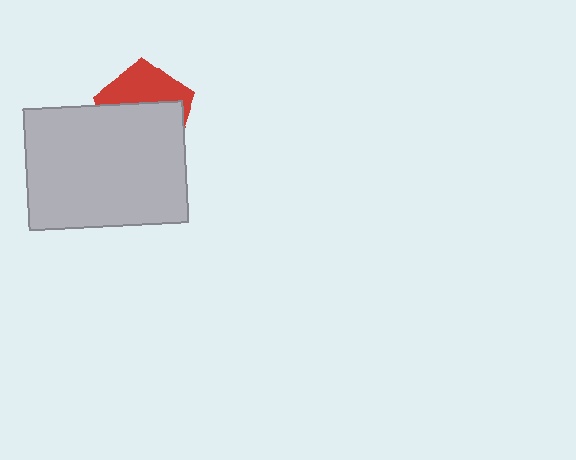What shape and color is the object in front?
The object in front is a light gray rectangle.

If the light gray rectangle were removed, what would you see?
You would see the complete red pentagon.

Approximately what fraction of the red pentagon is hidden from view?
Roughly 58% of the red pentagon is hidden behind the light gray rectangle.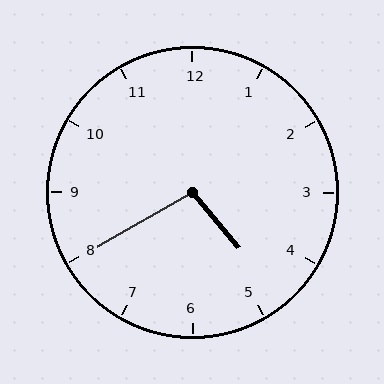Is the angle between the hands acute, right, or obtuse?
It is obtuse.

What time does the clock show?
4:40.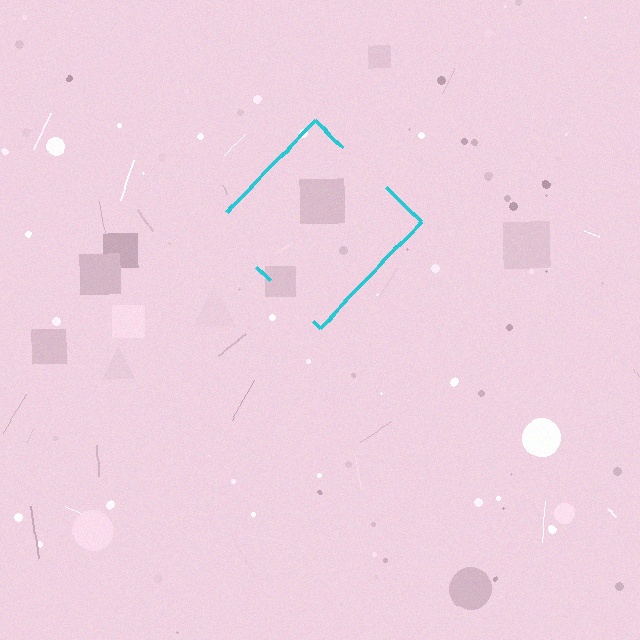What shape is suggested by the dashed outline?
The dashed outline suggests a diamond.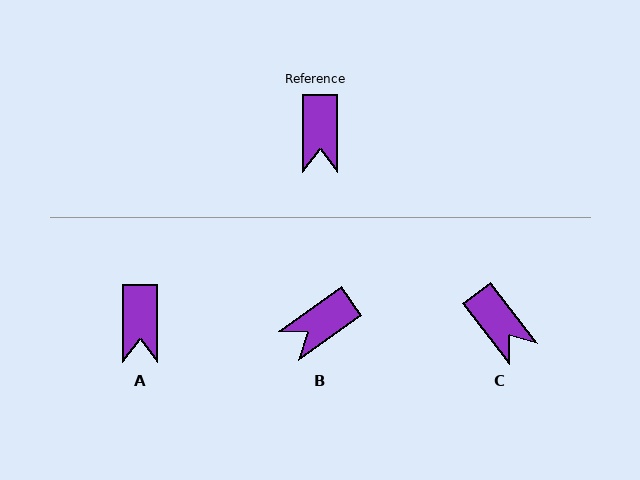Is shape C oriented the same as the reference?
No, it is off by about 37 degrees.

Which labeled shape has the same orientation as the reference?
A.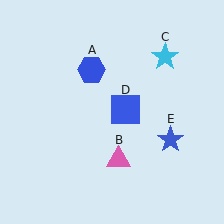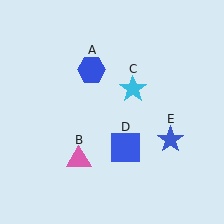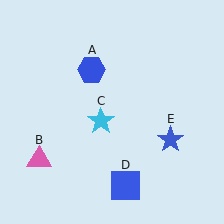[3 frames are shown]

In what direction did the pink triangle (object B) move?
The pink triangle (object B) moved left.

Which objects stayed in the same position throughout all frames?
Blue hexagon (object A) and blue star (object E) remained stationary.